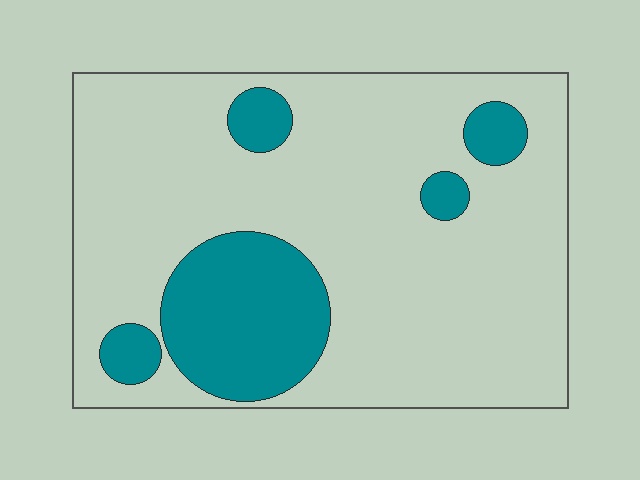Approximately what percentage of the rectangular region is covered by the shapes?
Approximately 20%.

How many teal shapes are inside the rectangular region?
5.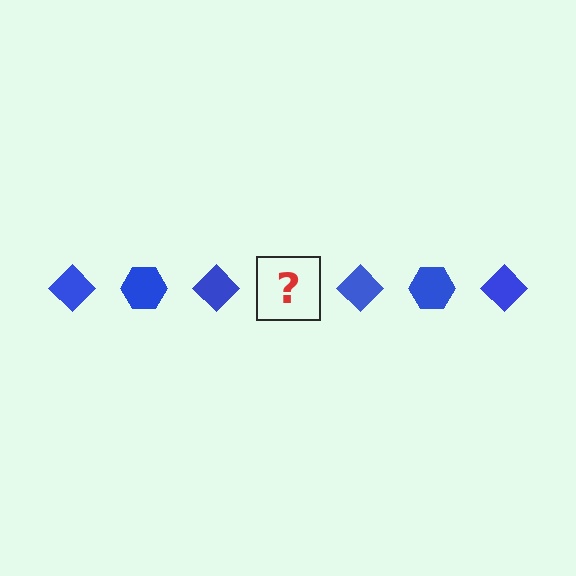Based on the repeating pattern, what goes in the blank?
The blank should be a blue hexagon.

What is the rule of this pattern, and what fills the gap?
The rule is that the pattern cycles through diamond, hexagon shapes in blue. The gap should be filled with a blue hexagon.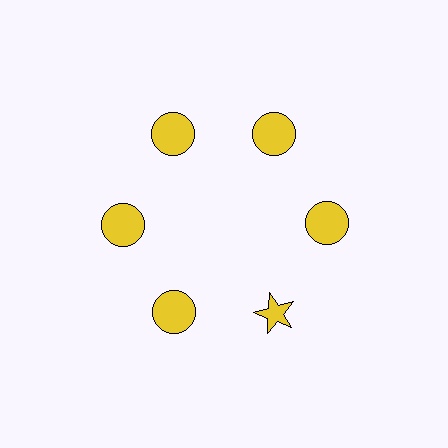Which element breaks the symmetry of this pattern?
The yellow star at roughly the 5 o'clock position breaks the symmetry. All other shapes are yellow circles.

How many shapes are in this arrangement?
There are 6 shapes arranged in a ring pattern.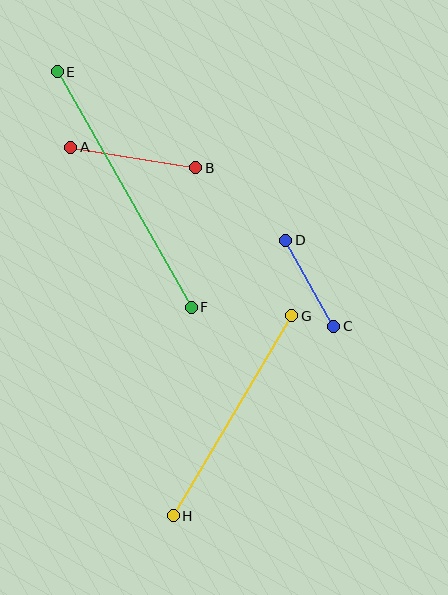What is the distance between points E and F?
The distance is approximately 271 pixels.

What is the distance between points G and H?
The distance is approximately 232 pixels.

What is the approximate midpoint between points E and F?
The midpoint is at approximately (124, 190) pixels.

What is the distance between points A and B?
The distance is approximately 126 pixels.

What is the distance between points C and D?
The distance is approximately 99 pixels.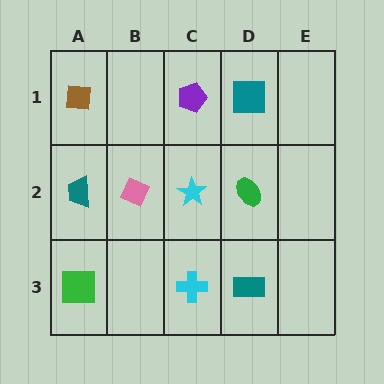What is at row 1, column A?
A brown square.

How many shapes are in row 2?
4 shapes.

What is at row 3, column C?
A cyan cross.